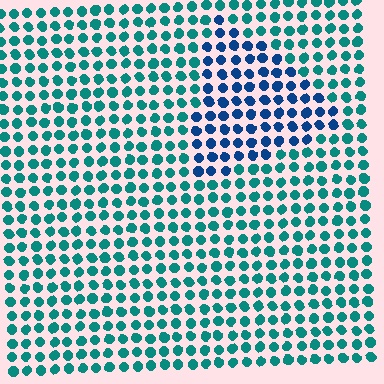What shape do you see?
I see a triangle.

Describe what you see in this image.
The image is filled with small teal elements in a uniform arrangement. A triangle-shaped region is visible where the elements are tinted to a slightly different hue, forming a subtle color boundary.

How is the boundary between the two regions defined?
The boundary is defined purely by a slight shift in hue (about 39 degrees). Spacing, size, and orientation are identical on both sides.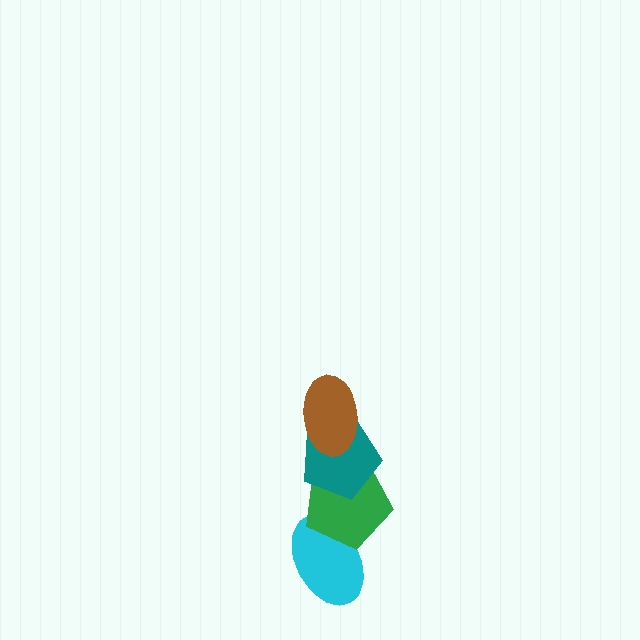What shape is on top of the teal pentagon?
The brown ellipse is on top of the teal pentagon.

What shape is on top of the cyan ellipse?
The green pentagon is on top of the cyan ellipse.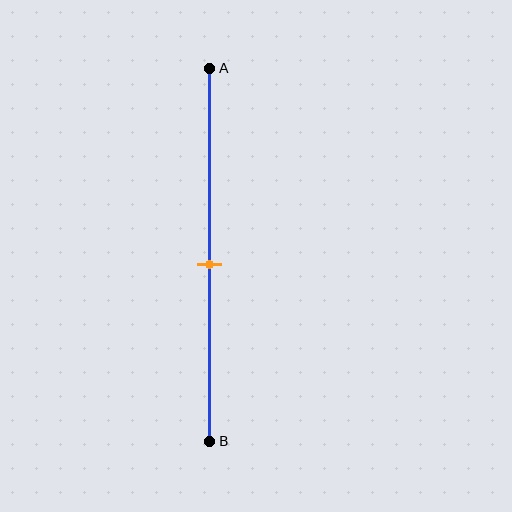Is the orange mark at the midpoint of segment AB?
Yes, the mark is approximately at the midpoint.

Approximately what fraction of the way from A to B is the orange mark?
The orange mark is approximately 55% of the way from A to B.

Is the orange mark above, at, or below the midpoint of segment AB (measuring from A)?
The orange mark is approximately at the midpoint of segment AB.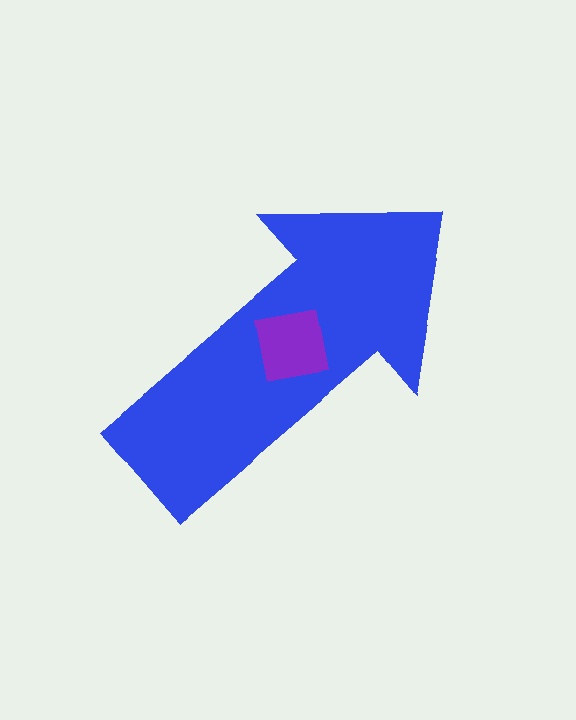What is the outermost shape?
The blue arrow.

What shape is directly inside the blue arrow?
The purple square.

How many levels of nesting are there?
2.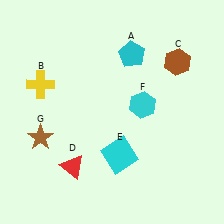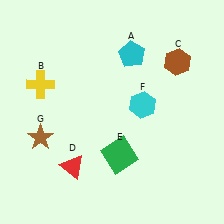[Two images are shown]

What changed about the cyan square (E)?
In Image 1, E is cyan. In Image 2, it changed to green.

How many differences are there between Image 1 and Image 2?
There is 1 difference between the two images.